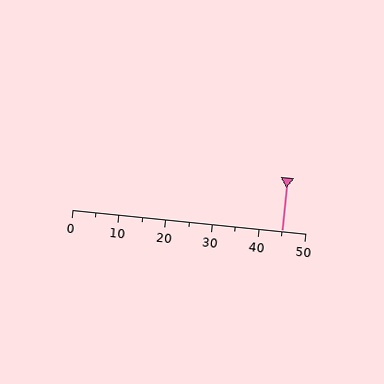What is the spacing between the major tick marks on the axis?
The major ticks are spaced 10 apart.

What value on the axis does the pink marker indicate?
The marker indicates approximately 45.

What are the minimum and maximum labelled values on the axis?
The axis runs from 0 to 50.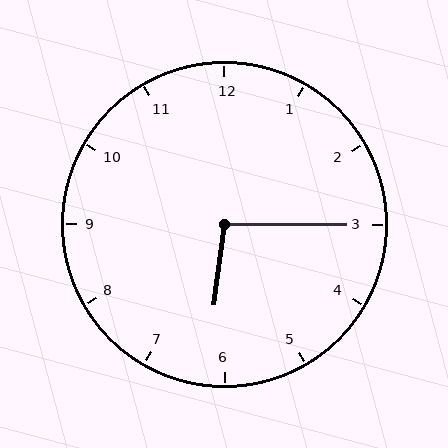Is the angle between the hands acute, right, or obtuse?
It is obtuse.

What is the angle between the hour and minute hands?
Approximately 98 degrees.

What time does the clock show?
6:15.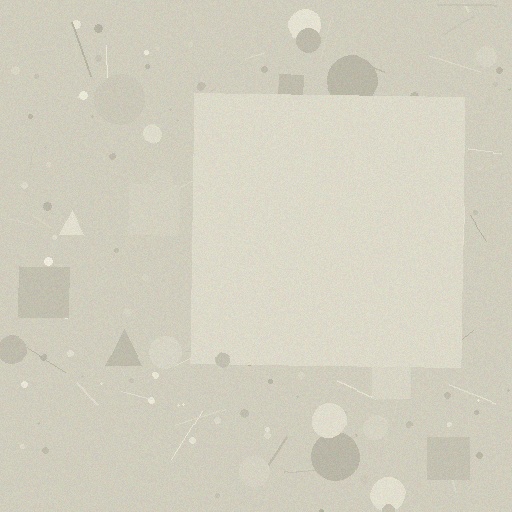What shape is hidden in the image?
A square is hidden in the image.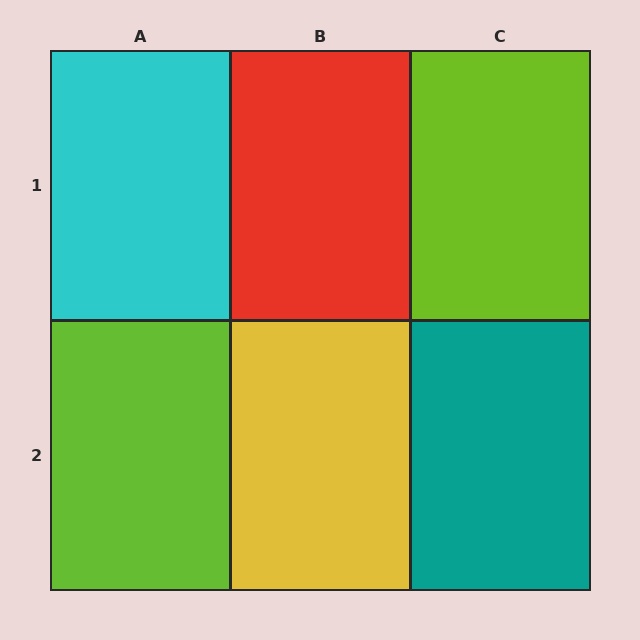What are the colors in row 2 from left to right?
Lime, yellow, teal.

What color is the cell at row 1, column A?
Cyan.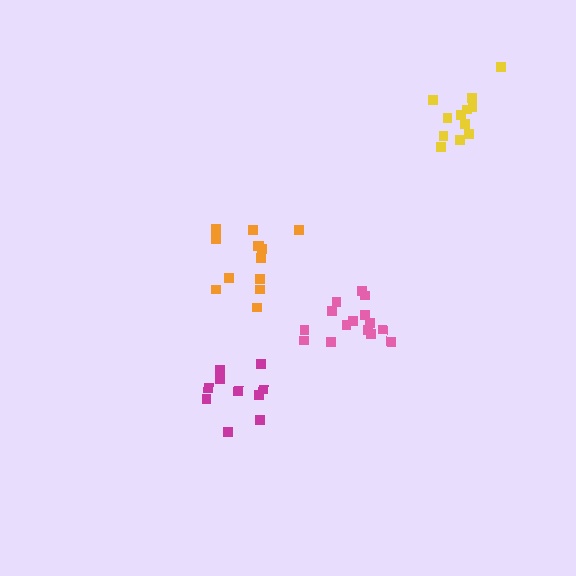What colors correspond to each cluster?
The clusters are colored: yellow, pink, orange, magenta.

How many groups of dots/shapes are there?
There are 4 groups.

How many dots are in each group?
Group 1: 12 dots, Group 2: 15 dots, Group 3: 13 dots, Group 4: 10 dots (50 total).